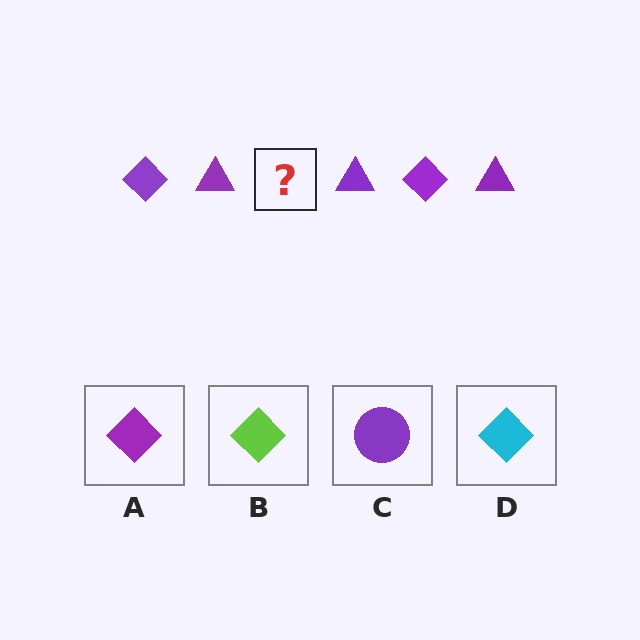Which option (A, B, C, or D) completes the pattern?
A.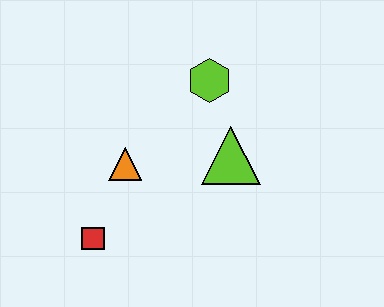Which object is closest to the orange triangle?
The red square is closest to the orange triangle.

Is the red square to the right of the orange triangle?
No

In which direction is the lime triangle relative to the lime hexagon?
The lime triangle is below the lime hexagon.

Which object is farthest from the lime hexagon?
The red square is farthest from the lime hexagon.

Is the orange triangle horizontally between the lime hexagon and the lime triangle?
No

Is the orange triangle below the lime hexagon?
Yes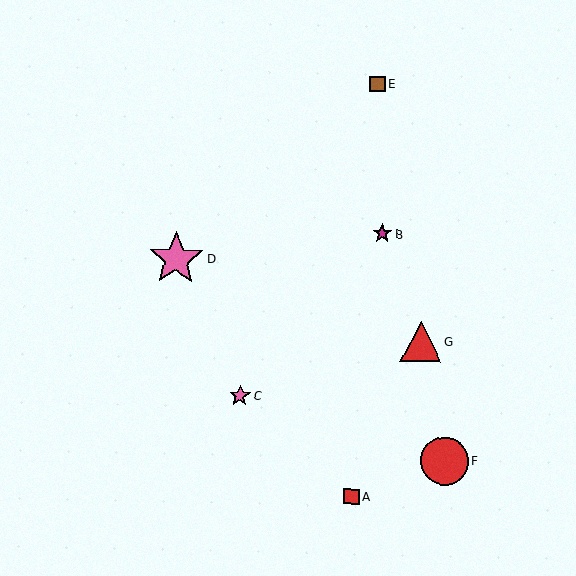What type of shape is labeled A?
Shape A is a red square.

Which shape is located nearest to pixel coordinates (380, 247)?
The magenta star (labeled B) at (383, 234) is nearest to that location.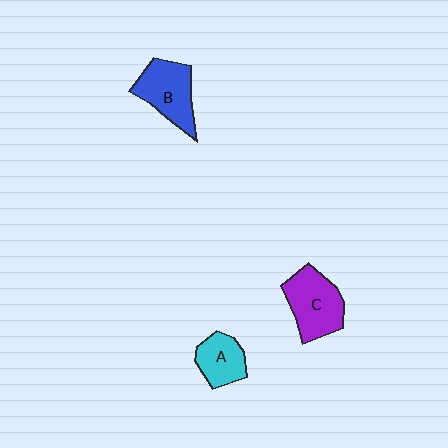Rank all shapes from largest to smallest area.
From largest to smallest: C (purple), B (blue), A (cyan).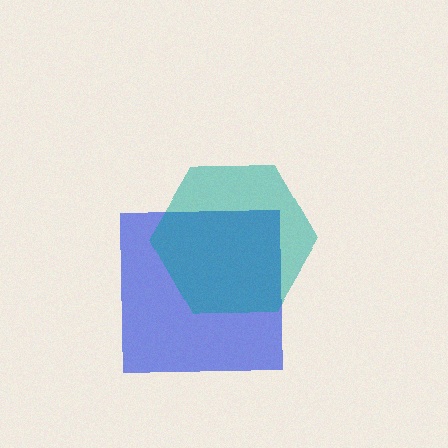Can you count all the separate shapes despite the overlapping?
Yes, there are 2 separate shapes.